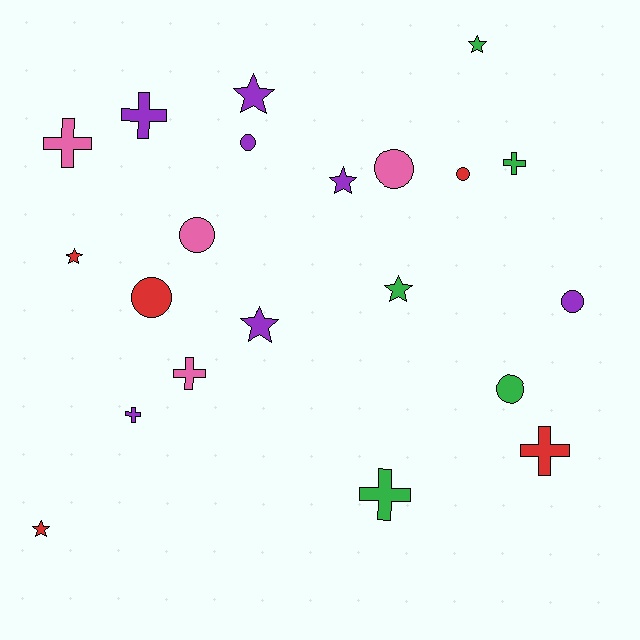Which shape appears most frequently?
Star, with 7 objects.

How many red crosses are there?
There is 1 red cross.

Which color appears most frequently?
Purple, with 7 objects.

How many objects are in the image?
There are 21 objects.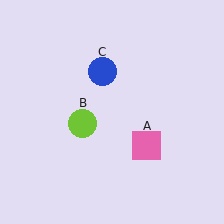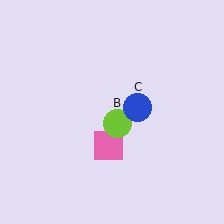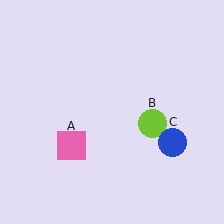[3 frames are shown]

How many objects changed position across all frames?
3 objects changed position: pink square (object A), lime circle (object B), blue circle (object C).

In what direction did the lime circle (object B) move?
The lime circle (object B) moved right.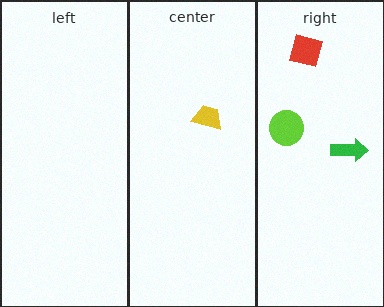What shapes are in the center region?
The yellow trapezoid.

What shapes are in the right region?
The red square, the lime circle, the green arrow.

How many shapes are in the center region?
1.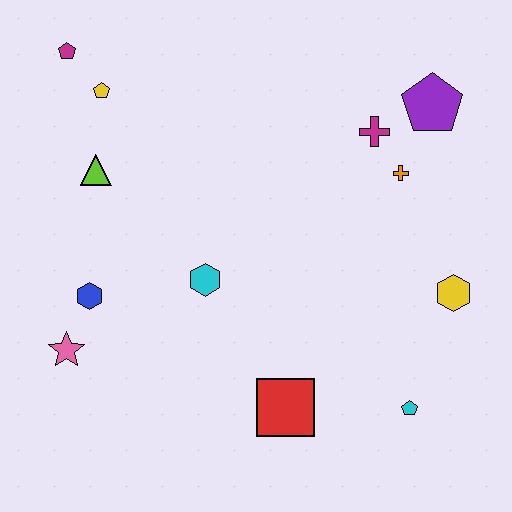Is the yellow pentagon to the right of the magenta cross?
No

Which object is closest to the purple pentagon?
The magenta cross is closest to the purple pentagon.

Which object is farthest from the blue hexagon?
The purple pentagon is farthest from the blue hexagon.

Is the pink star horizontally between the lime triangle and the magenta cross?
No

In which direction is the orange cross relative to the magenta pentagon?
The orange cross is to the right of the magenta pentagon.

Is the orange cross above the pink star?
Yes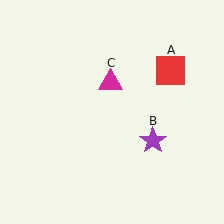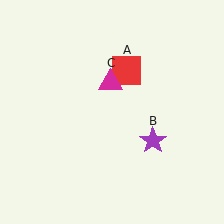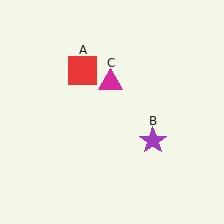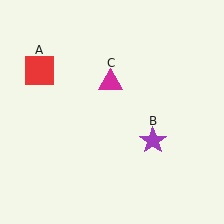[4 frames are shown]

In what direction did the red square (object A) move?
The red square (object A) moved left.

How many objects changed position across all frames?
1 object changed position: red square (object A).